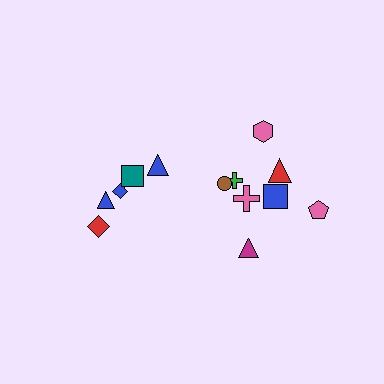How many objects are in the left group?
There are 5 objects.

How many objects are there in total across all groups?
There are 13 objects.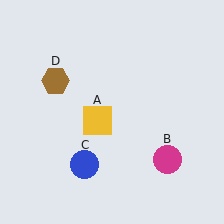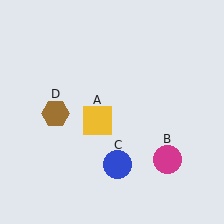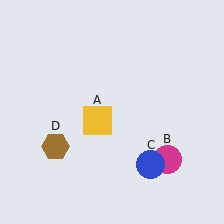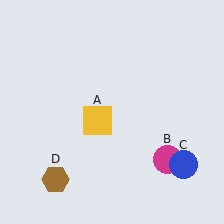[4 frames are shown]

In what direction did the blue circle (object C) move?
The blue circle (object C) moved right.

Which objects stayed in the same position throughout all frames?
Yellow square (object A) and magenta circle (object B) remained stationary.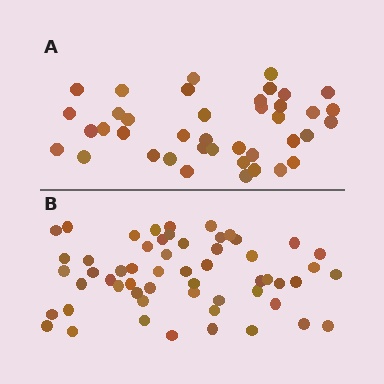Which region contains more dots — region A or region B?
Region B (the bottom region) has more dots.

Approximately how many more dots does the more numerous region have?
Region B has approximately 15 more dots than region A.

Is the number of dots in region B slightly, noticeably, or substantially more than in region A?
Region B has noticeably more, but not dramatically so. The ratio is roughly 1.4 to 1.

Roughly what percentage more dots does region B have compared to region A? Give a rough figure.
About 40% more.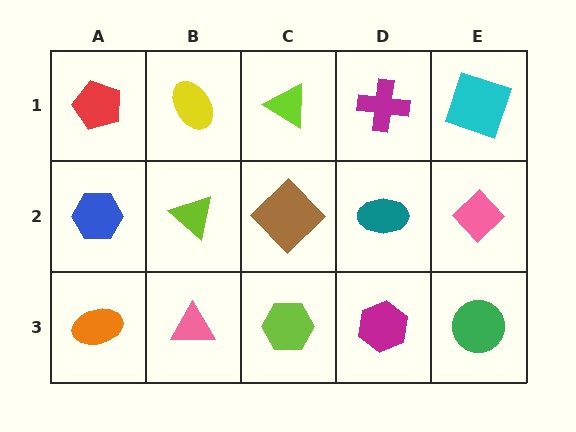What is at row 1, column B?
A yellow ellipse.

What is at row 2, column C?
A brown diamond.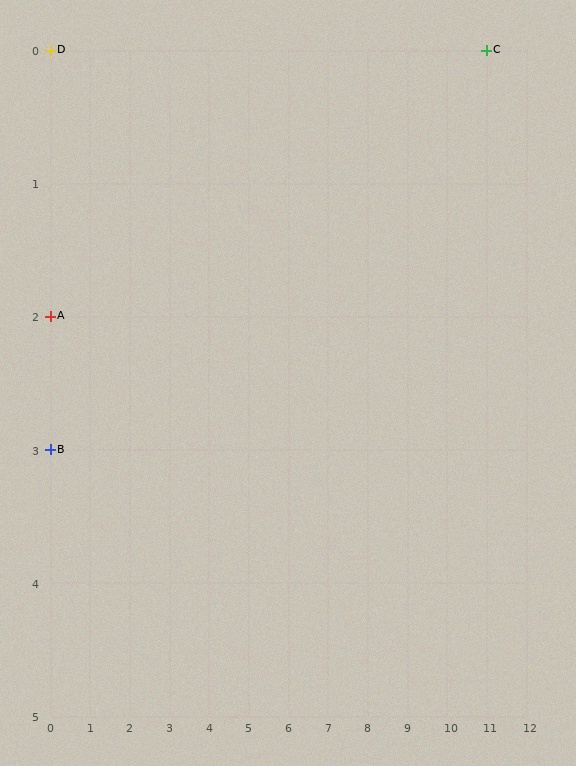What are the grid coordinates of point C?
Point C is at grid coordinates (11, 0).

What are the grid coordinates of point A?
Point A is at grid coordinates (0, 2).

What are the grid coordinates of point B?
Point B is at grid coordinates (0, 3).